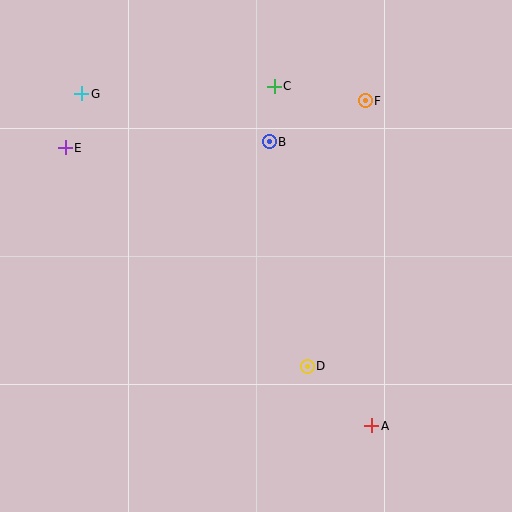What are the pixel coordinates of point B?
Point B is at (269, 142).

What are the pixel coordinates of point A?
Point A is at (372, 426).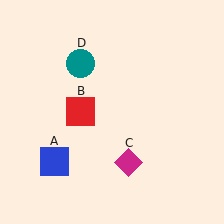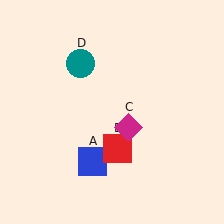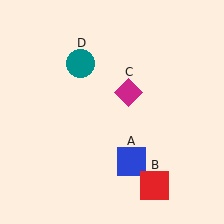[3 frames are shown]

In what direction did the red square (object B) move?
The red square (object B) moved down and to the right.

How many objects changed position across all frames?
3 objects changed position: blue square (object A), red square (object B), magenta diamond (object C).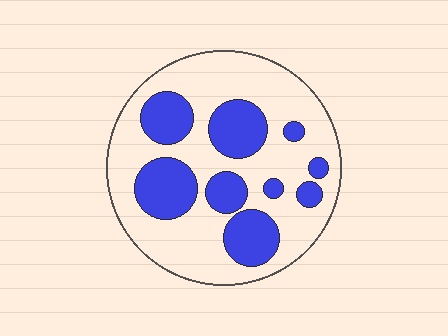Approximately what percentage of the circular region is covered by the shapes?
Approximately 30%.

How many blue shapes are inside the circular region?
9.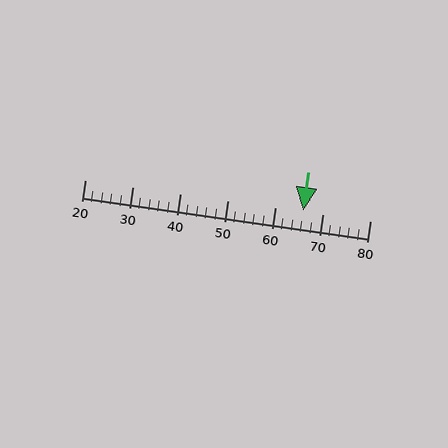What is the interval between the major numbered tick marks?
The major tick marks are spaced 10 units apart.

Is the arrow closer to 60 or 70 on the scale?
The arrow is closer to 70.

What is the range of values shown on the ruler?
The ruler shows values from 20 to 80.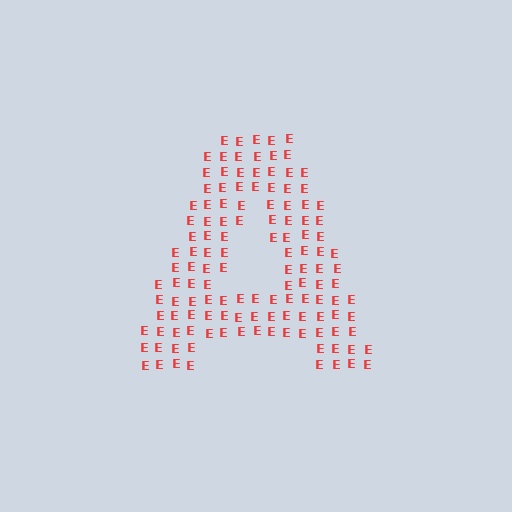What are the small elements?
The small elements are letter E's.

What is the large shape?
The large shape is the letter A.